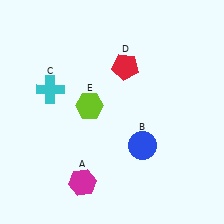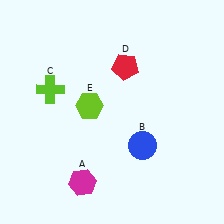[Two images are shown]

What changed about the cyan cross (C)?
In Image 1, C is cyan. In Image 2, it changed to lime.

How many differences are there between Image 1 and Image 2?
There is 1 difference between the two images.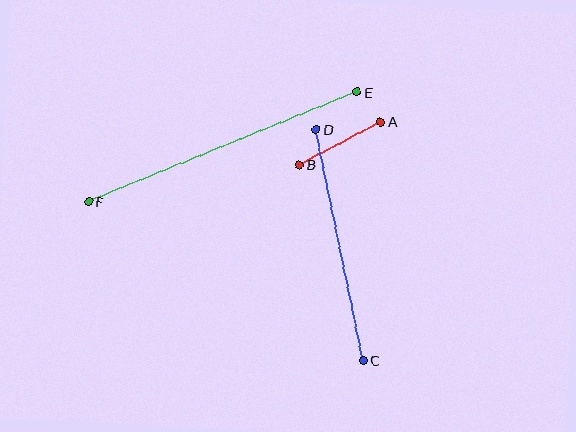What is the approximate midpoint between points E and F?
The midpoint is at approximately (223, 147) pixels.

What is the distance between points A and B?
The distance is approximately 92 pixels.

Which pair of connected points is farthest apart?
Points E and F are farthest apart.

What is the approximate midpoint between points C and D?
The midpoint is at approximately (340, 245) pixels.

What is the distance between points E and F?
The distance is approximately 290 pixels.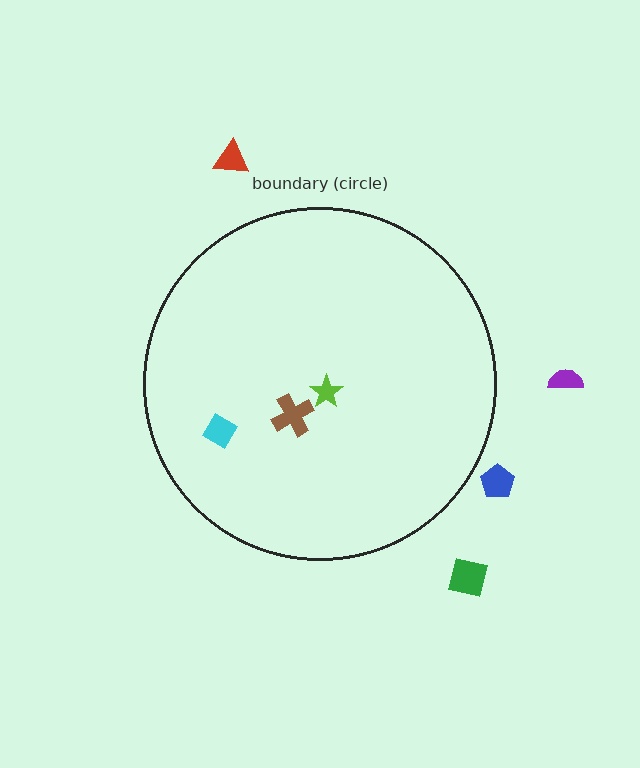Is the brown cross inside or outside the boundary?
Inside.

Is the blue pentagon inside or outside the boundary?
Outside.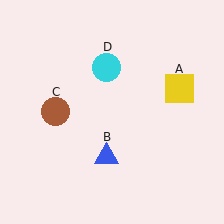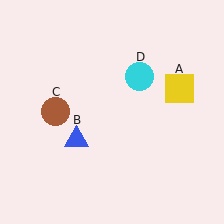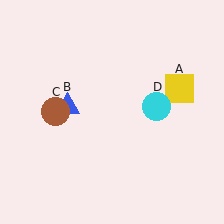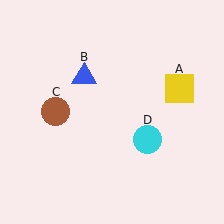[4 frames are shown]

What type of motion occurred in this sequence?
The blue triangle (object B), cyan circle (object D) rotated clockwise around the center of the scene.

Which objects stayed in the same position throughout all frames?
Yellow square (object A) and brown circle (object C) remained stationary.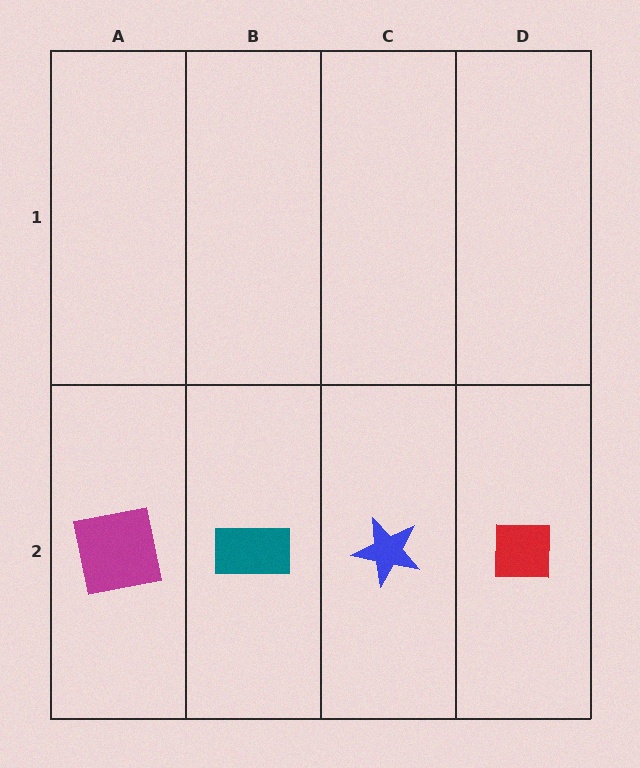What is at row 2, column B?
A teal rectangle.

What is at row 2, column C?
A blue star.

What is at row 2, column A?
A magenta square.